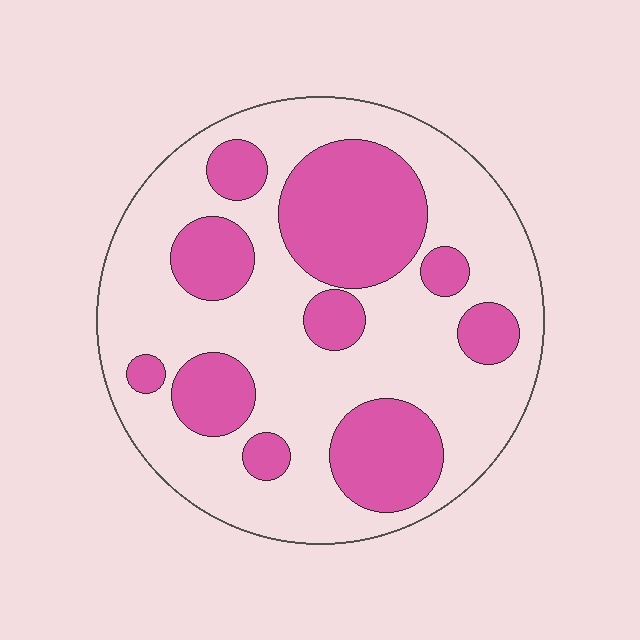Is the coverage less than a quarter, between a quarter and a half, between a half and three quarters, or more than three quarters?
Between a quarter and a half.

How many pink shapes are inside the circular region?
10.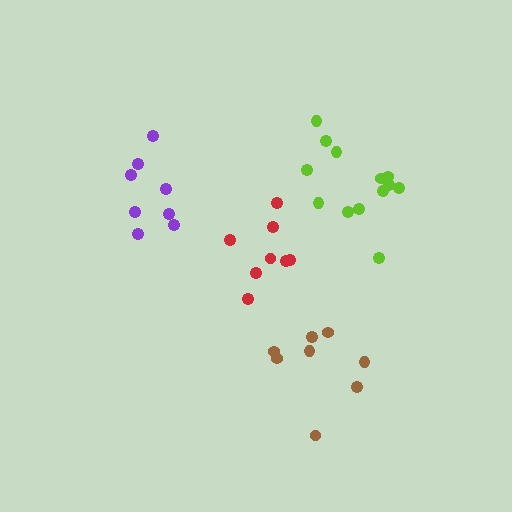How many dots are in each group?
Group 1: 13 dots, Group 2: 8 dots, Group 3: 8 dots, Group 4: 8 dots (37 total).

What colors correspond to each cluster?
The clusters are colored: lime, purple, red, brown.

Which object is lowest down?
The brown cluster is bottommost.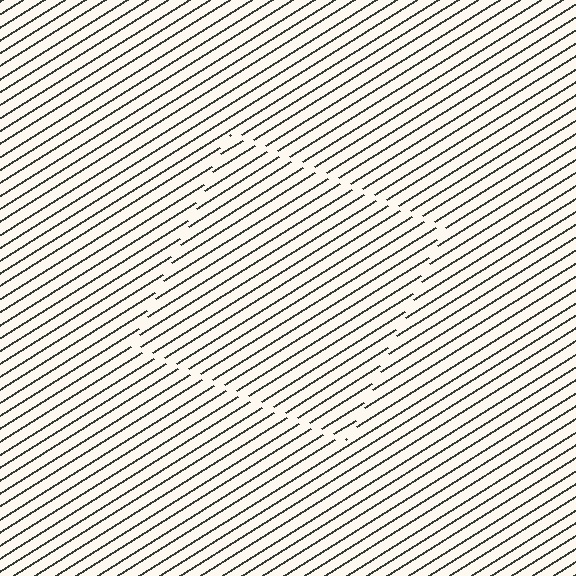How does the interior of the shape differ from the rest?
The interior of the shape contains the same grating, shifted by half a period — the contour is defined by the phase discontinuity where line-ends from the inner and outer gratings abut.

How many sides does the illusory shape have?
4 sides — the line-ends trace a square.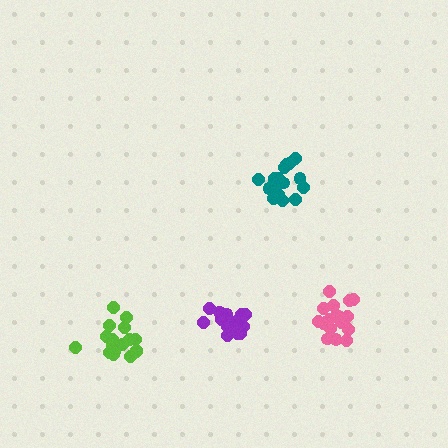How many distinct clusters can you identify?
There are 4 distinct clusters.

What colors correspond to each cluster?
The clusters are colored: teal, pink, purple, lime.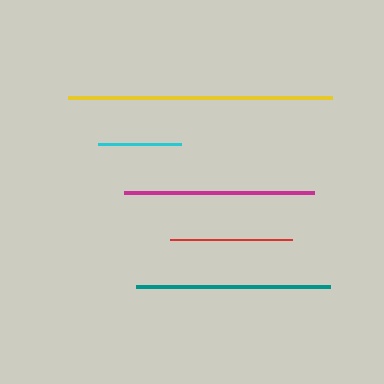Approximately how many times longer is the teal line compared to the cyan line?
The teal line is approximately 2.3 times the length of the cyan line.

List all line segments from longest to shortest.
From longest to shortest: yellow, teal, magenta, red, cyan.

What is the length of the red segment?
The red segment is approximately 123 pixels long.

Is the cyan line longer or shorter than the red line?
The red line is longer than the cyan line.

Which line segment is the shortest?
The cyan line is the shortest at approximately 83 pixels.